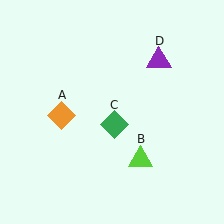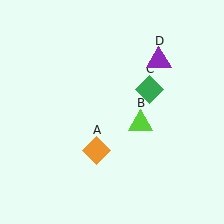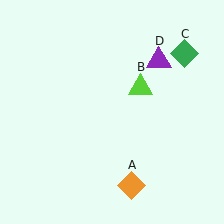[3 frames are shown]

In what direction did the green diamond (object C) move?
The green diamond (object C) moved up and to the right.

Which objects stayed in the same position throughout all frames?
Purple triangle (object D) remained stationary.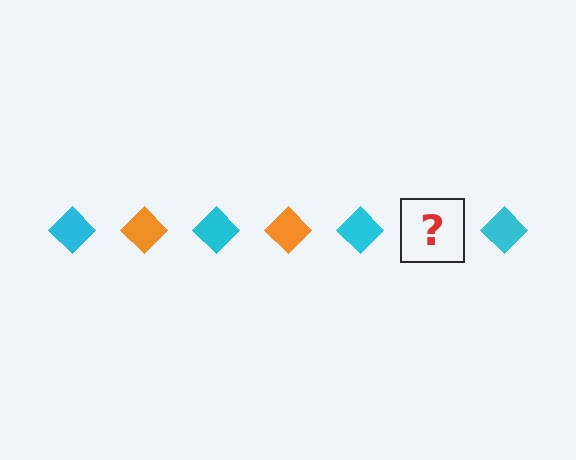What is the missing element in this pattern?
The missing element is an orange diamond.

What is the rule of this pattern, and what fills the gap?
The rule is that the pattern cycles through cyan, orange diamonds. The gap should be filled with an orange diamond.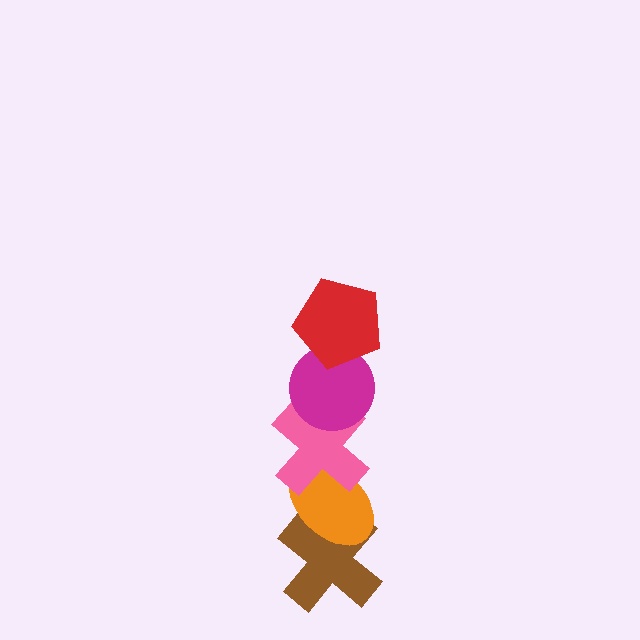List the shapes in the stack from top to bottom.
From top to bottom: the red pentagon, the magenta circle, the pink cross, the orange ellipse, the brown cross.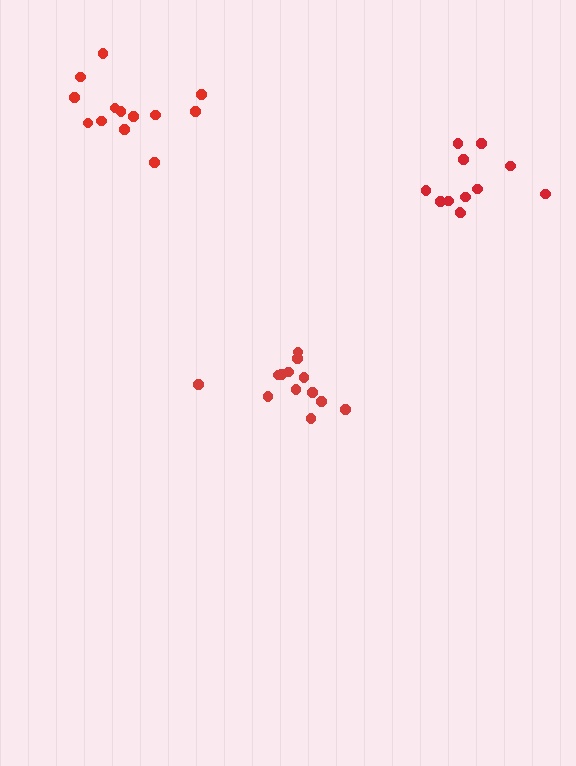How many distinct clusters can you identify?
There are 3 distinct clusters.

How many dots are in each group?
Group 1: 13 dots, Group 2: 12 dots, Group 3: 13 dots (38 total).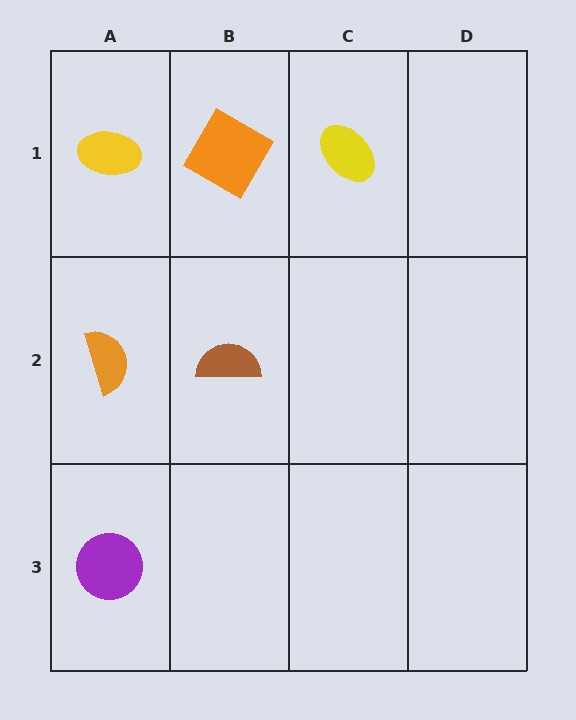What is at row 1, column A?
A yellow ellipse.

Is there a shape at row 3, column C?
No, that cell is empty.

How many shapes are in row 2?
2 shapes.